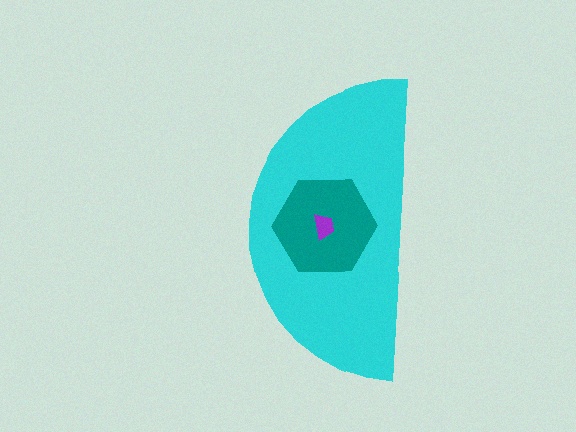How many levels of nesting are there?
3.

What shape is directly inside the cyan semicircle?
The teal hexagon.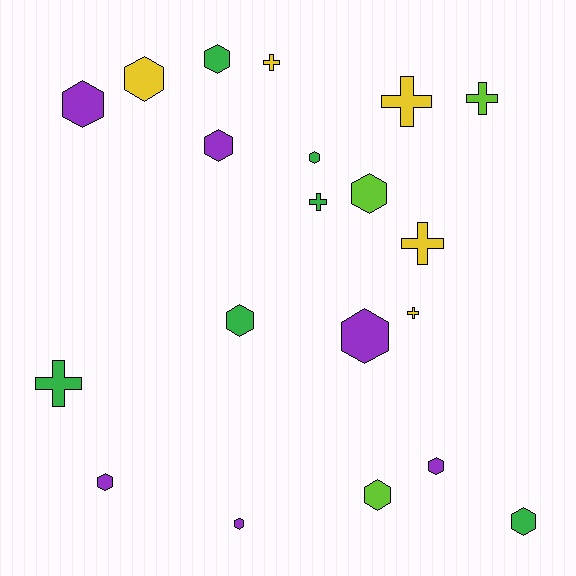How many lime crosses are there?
There is 1 lime cross.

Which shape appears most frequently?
Hexagon, with 13 objects.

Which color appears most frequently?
Green, with 6 objects.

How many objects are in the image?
There are 20 objects.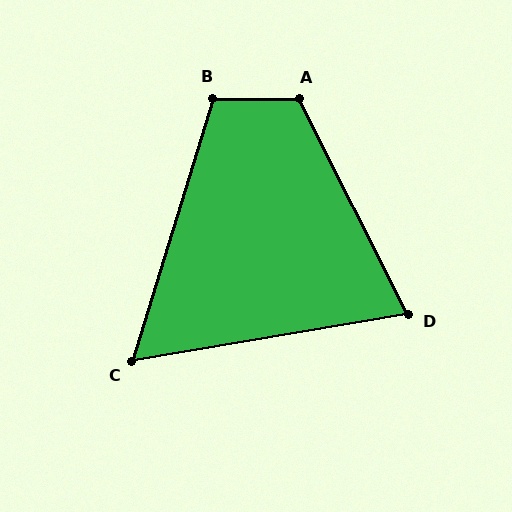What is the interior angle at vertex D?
Approximately 73 degrees (acute).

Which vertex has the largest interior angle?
A, at approximately 117 degrees.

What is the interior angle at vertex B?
Approximately 107 degrees (obtuse).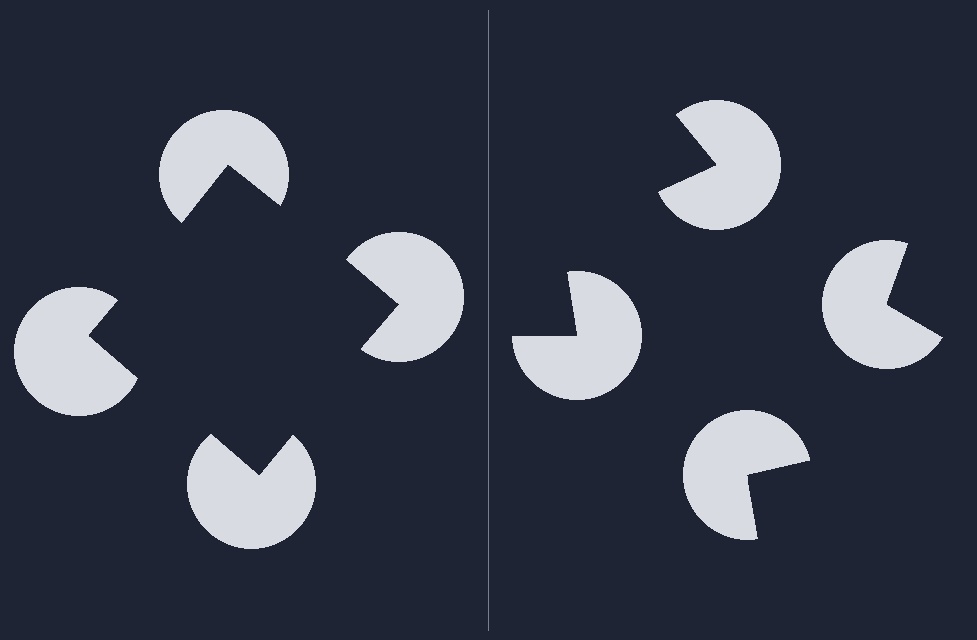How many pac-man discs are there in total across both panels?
8 — 4 on each side.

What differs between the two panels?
The pac-man discs are positioned identically on both sides; only the wedge orientations differ. On the left they align to a square; on the right they are misaligned.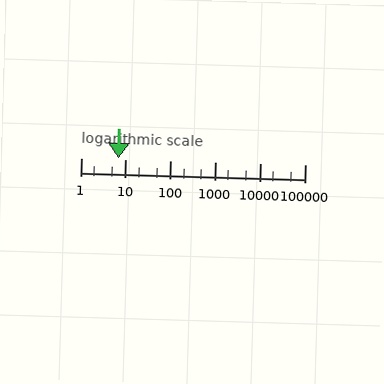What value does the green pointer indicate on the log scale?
The pointer indicates approximately 6.9.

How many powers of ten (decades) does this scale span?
The scale spans 5 decades, from 1 to 100000.